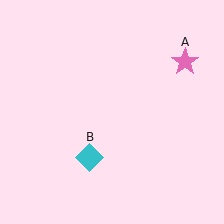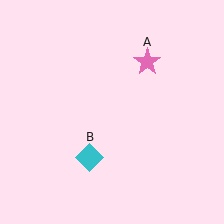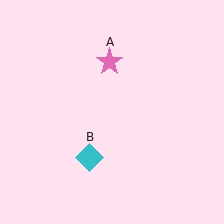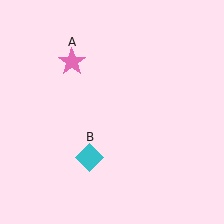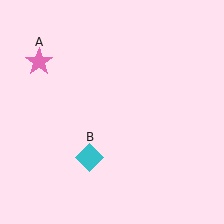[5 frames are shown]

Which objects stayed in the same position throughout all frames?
Cyan diamond (object B) remained stationary.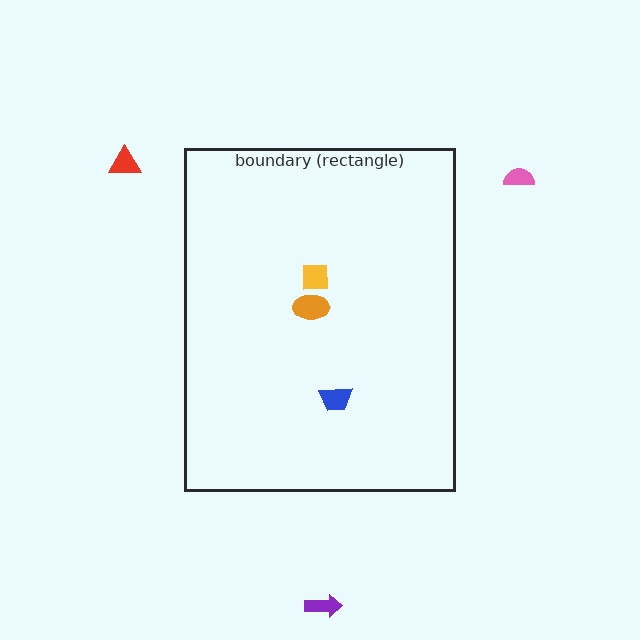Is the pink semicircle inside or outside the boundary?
Outside.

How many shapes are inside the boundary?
3 inside, 3 outside.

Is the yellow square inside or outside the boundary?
Inside.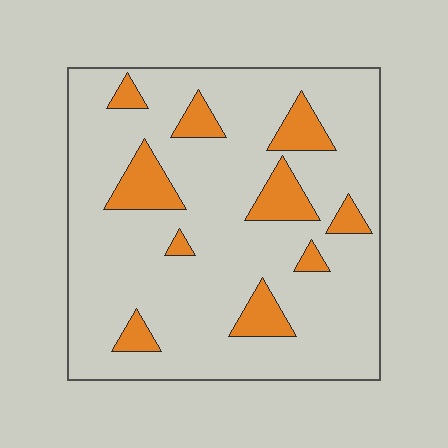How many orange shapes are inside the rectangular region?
10.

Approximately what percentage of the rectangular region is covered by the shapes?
Approximately 15%.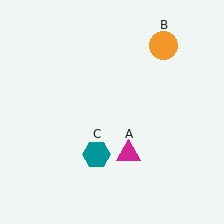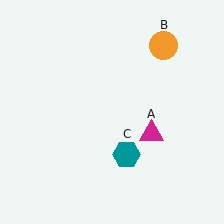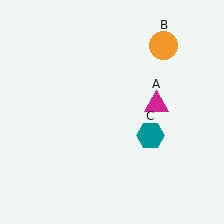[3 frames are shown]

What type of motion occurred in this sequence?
The magenta triangle (object A), teal hexagon (object C) rotated counterclockwise around the center of the scene.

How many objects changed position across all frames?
2 objects changed position: magenta triangle (object A), teal hexagon (object C).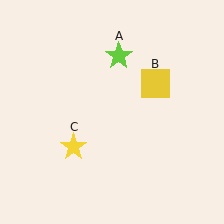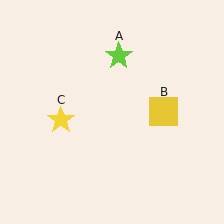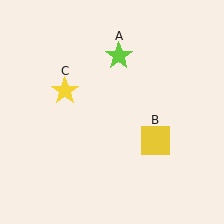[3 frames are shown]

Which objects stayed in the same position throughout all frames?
Lime star (object A) remained stationary.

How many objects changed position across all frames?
2 objects changed position: yellow square (object B), yellow star (object C).